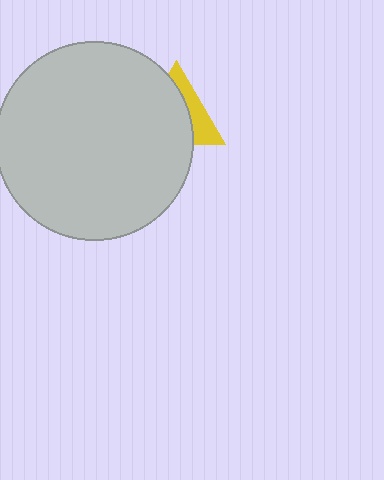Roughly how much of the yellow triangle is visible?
A small part of it is visible (roughly 35%).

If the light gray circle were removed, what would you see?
You would see the complete yellow triangle.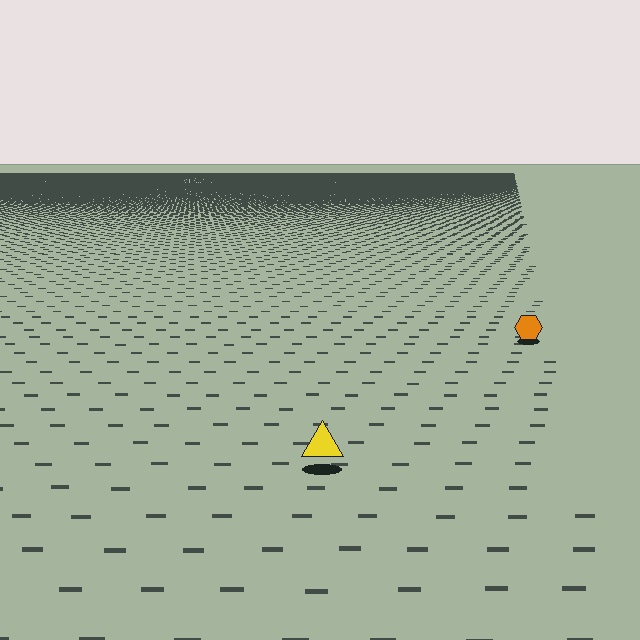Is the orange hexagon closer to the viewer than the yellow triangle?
No. The yellow triangle is closer — you can tell from the texture gradient: the ground texture is coarser near it.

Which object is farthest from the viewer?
The orange hexagon is farthest from the viewer. It appears smaller and the ground texture around it is denser.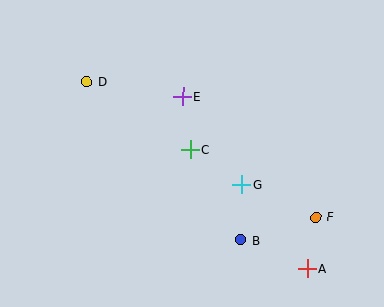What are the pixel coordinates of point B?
Point B is at (241, 240).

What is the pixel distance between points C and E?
The distance between C and E is 54 pixels.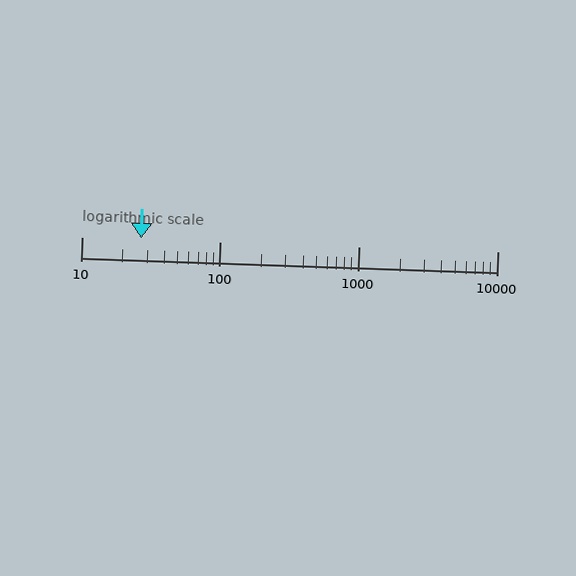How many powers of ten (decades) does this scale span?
The scale spans 3 decades, from 10 to 10000.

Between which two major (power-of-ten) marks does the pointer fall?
The pointer is between 10 and 100.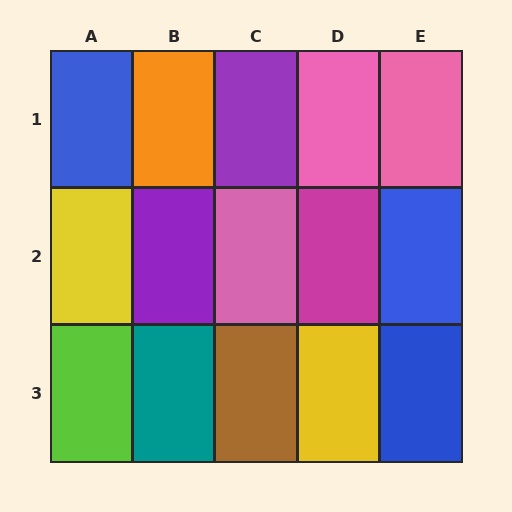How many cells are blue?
3 cells are blue.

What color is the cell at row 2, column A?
Yellow.